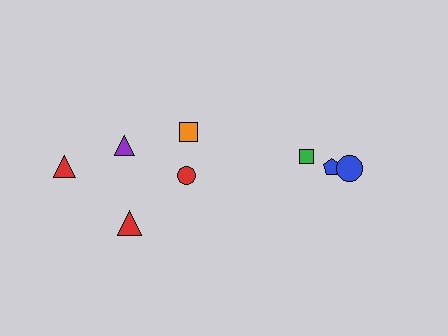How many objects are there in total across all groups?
There are 8 objects.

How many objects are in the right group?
There are 3 objects.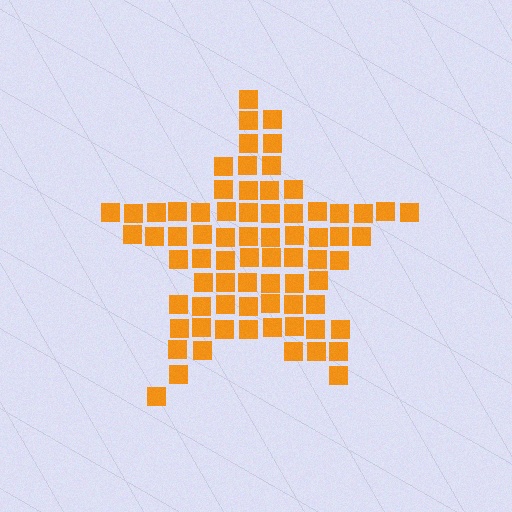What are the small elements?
The small elements are squares.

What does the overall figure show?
The overall figure shows a star.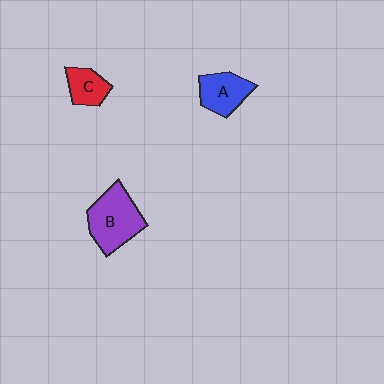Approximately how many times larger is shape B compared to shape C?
Approximately 2.0 times.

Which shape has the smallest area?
Shape C (red).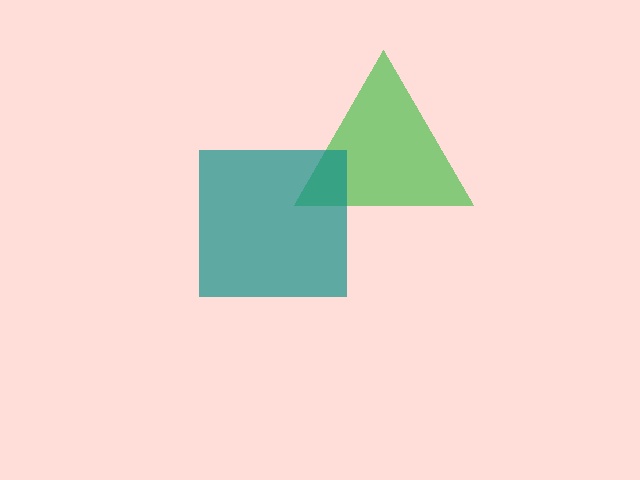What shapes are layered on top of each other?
The layered shapes are: a green triangle, a teal square.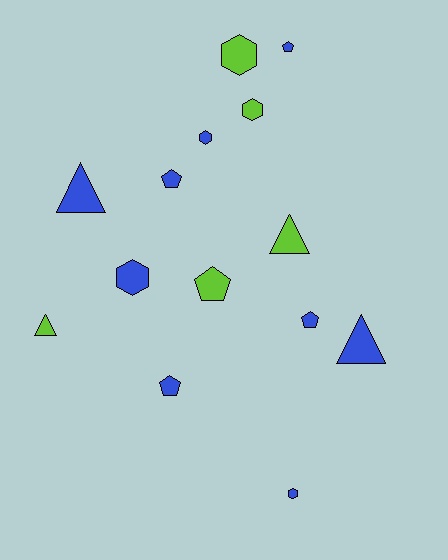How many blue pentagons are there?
There are 4 blue pentagons.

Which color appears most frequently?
Blue, with 9 objects.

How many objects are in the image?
There are 14 objects.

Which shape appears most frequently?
Pentagon, with 5 objects.